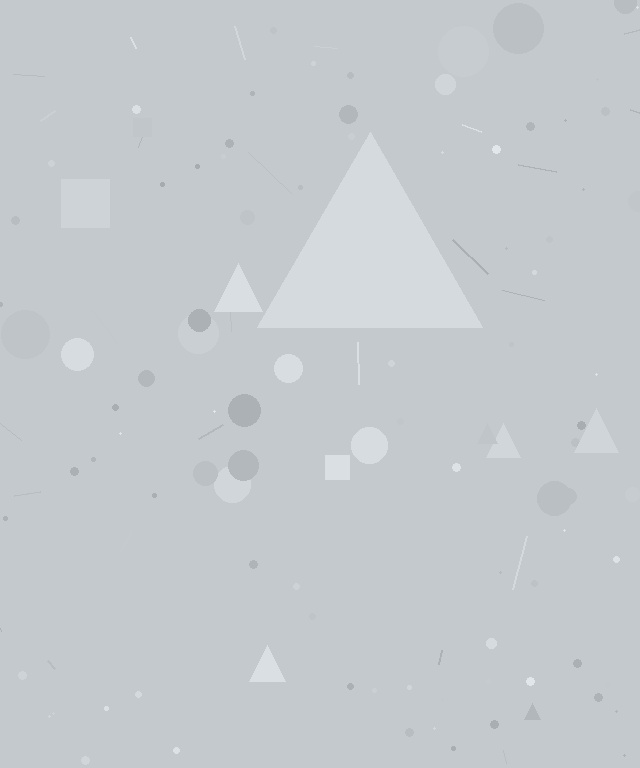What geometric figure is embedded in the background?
A triangle is embedded in the background.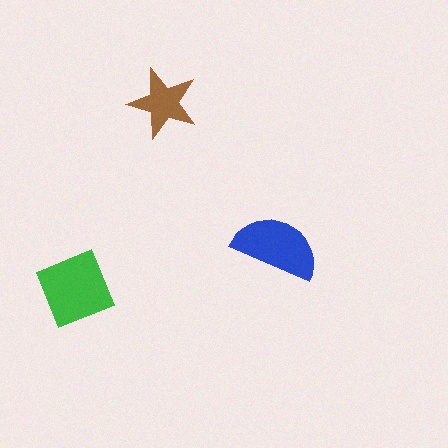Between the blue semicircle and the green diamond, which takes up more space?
The green diamond.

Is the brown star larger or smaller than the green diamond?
Smaller.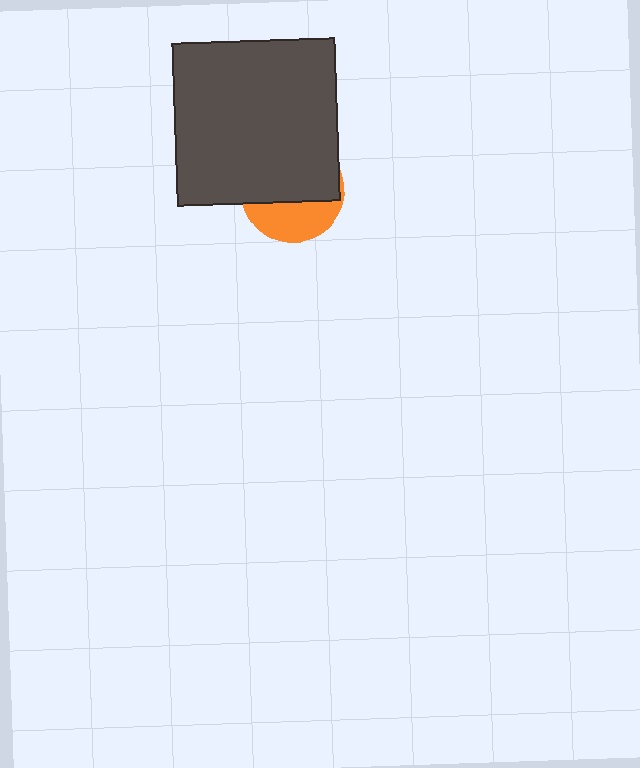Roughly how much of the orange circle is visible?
A small part of it is visible (roughly 37%).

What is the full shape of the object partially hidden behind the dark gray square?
The partially hidden object is an orange circle.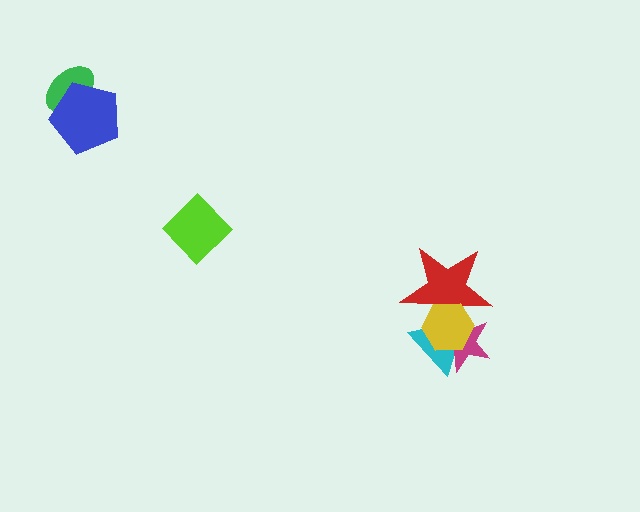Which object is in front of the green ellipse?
The blue pentagon is in front of the green ellipse.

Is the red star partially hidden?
Yes, it is partially covered by another shape.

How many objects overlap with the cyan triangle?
3 objects overlap with the cyan triangle.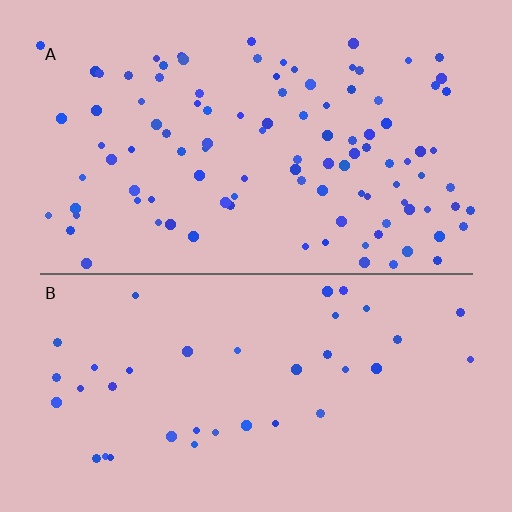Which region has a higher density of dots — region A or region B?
A (the top).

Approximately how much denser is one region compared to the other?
Approximately 2.7× — region A over region B.